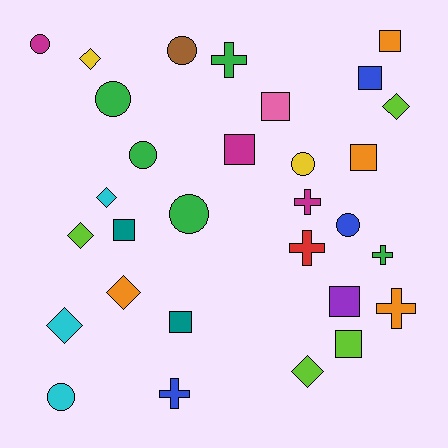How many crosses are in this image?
There are 6 crosses.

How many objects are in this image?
There are 30 objects.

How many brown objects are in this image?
There is 1 brown object.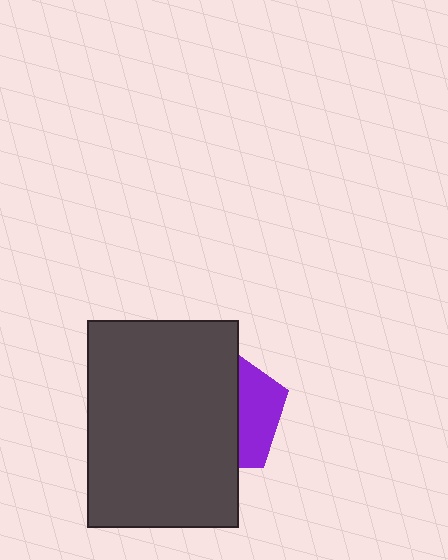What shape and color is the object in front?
The object in front is a dark gray rectangle.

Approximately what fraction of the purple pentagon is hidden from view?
Roughly 67% of the purple pentagon is hidden behind the dark gray rectangle.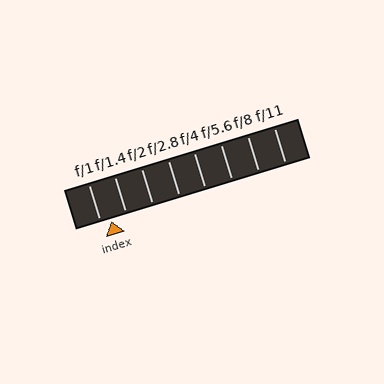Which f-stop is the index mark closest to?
The index mark is closest to f/1.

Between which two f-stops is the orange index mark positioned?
The index mark is between f/1 and f/1.4.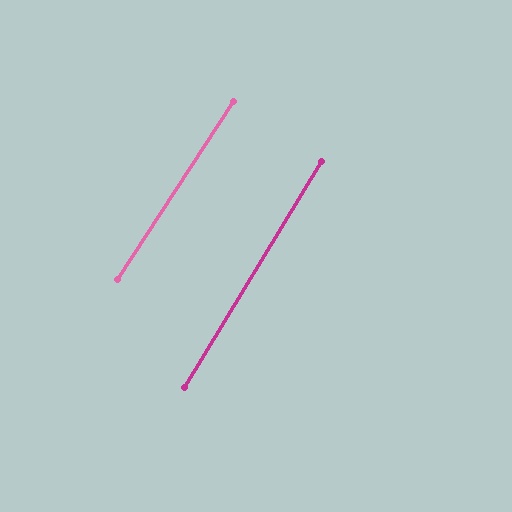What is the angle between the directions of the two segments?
Approximately 2 degrees.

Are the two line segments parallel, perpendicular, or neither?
Parallel — their directions differ by only 1.9°.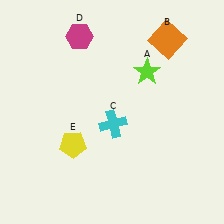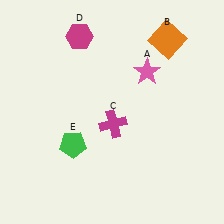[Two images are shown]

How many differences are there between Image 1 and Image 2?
There are 3 differences between the two images.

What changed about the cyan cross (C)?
In Image 1, C is cyan. In Image 2, it changed to magenta.